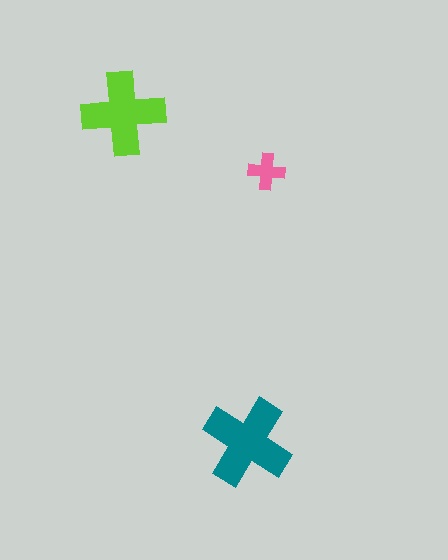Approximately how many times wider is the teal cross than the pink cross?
About 2.5 times wider.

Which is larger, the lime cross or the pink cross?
The lime one.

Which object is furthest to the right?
The pink cross is rightmost.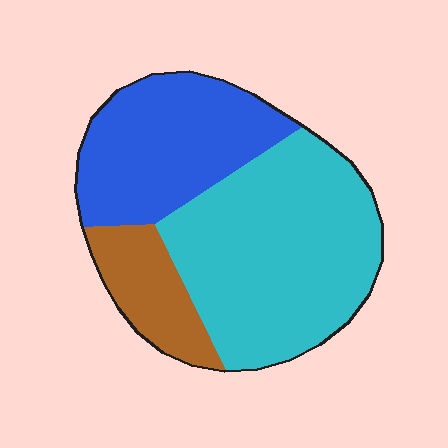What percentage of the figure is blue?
Blue takes up between a sixth and a third of the figure.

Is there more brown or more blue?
Blue.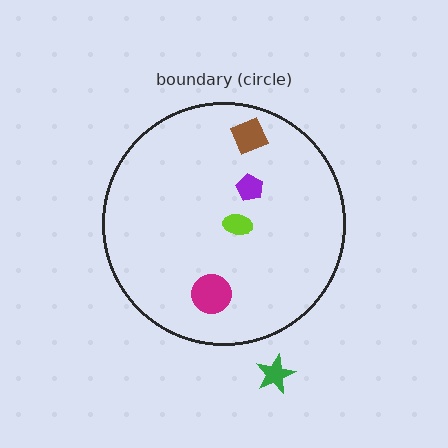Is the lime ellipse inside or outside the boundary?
Inside.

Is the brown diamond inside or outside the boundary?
Inside.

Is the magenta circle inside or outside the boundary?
Inside.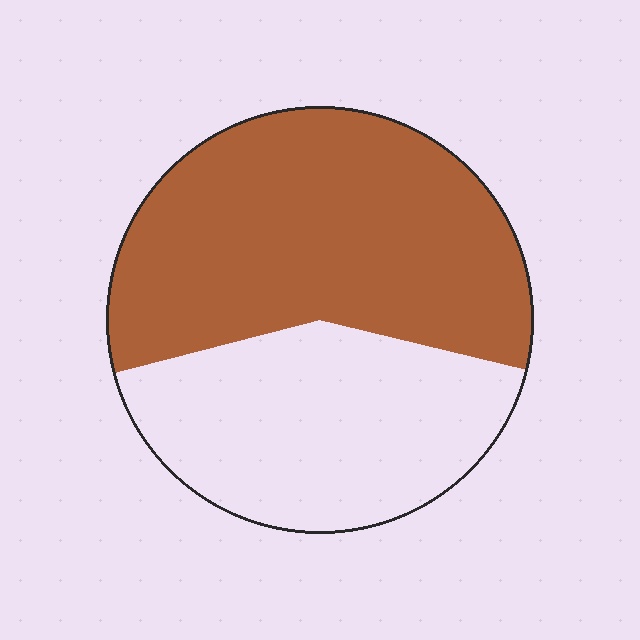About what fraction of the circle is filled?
About three fifths (3/5).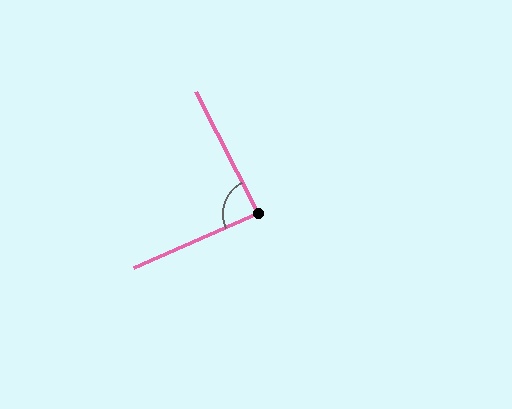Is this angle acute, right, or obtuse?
It is approximately a right angle.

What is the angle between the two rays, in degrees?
Approximately 87 degrees.